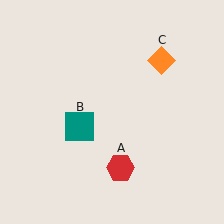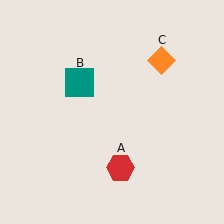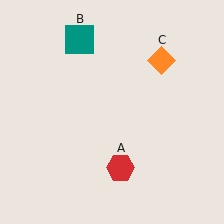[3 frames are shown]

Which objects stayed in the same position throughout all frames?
Red hexagon (object A) and orange diamond (object C) remained stationary.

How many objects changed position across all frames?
1 object changed position: teal square (object B).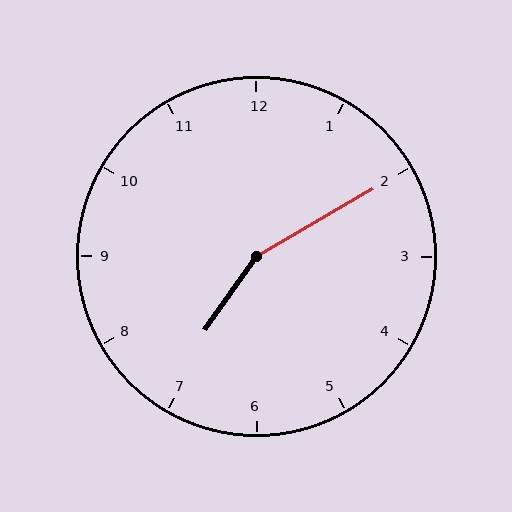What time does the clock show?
7:10.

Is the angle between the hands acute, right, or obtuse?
It is obtuse.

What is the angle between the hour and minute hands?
Approximately 155 degrees.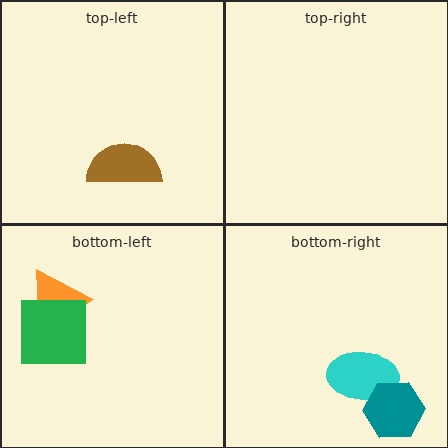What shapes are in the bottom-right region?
The cyan ellipse, the teal hexagon.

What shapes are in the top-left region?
The brown semicircle.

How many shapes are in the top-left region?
1.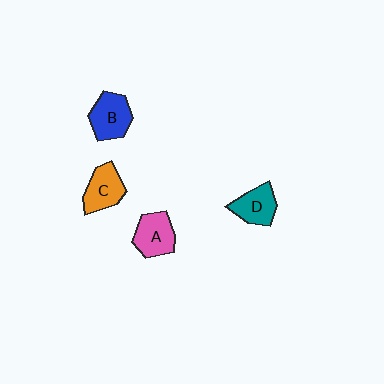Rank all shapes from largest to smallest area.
From largest to smallest: B (blue), A (pink), C (orange), D (teal).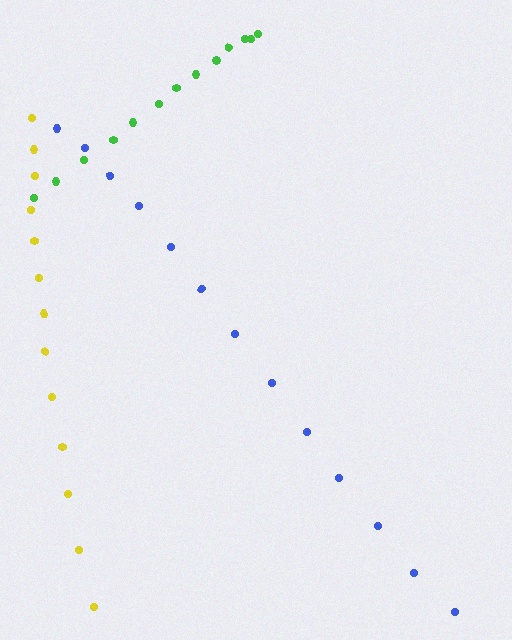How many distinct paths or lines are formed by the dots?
There are 3 distinct paths.